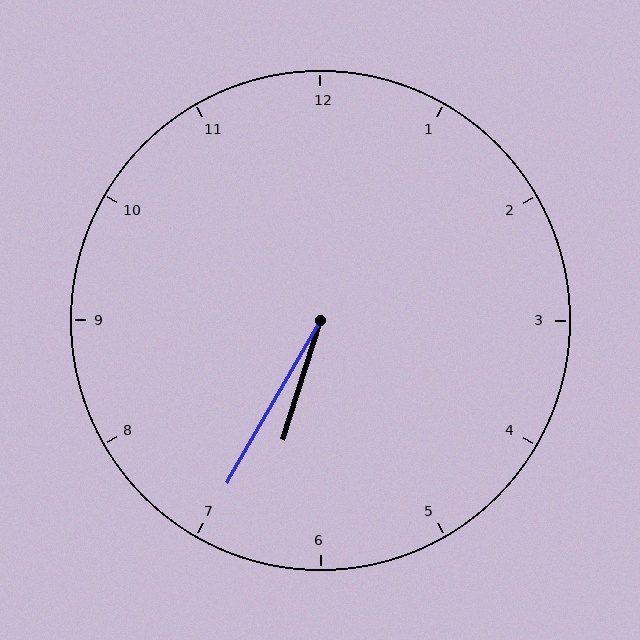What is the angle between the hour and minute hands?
Approximately 12 degrees.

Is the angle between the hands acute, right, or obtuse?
It is acute.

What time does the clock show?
6:35.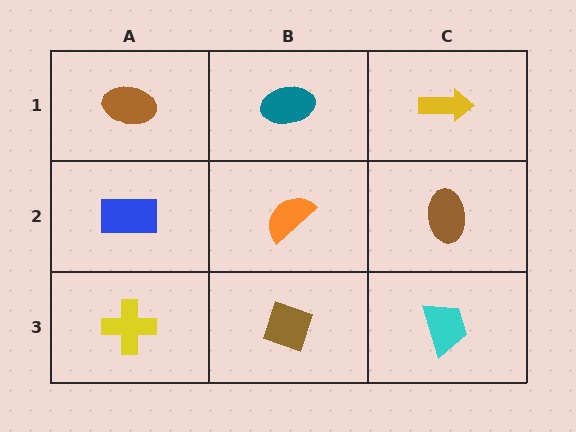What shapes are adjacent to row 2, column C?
A yellow arrow (row 1, column C), a cyan trapezoid (row 3, column C), an orange semicircle (row 2, column B).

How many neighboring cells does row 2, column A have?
3.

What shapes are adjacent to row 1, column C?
A brown ellipse (row 2, column C), a teal ellipse (row 1, column B).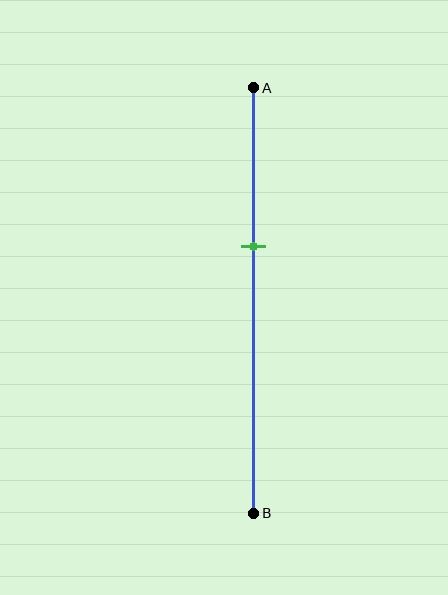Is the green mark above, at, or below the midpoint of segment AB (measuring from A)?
The green mark is above the midpoint of segment AB.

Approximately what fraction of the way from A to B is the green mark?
The green mark is approximately 35% of the way from A to B.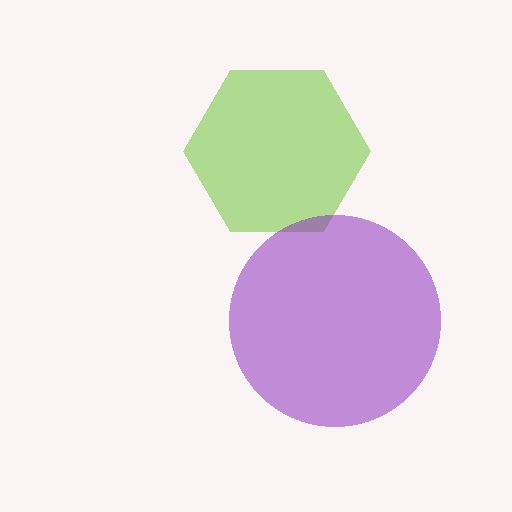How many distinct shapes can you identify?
There are 2 distinct shapes: a lime hexagon, a purple circle.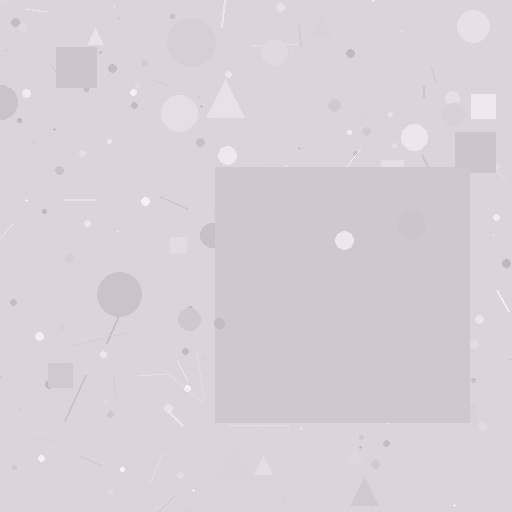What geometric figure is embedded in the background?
A square is embedded in the background.